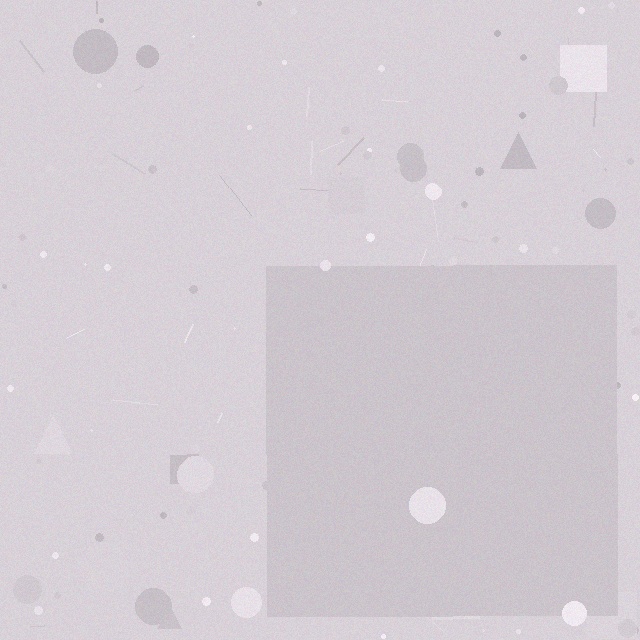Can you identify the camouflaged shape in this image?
The camouflaged shape is a square.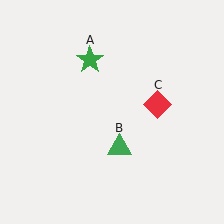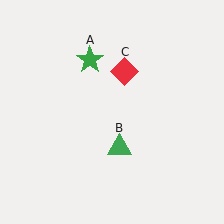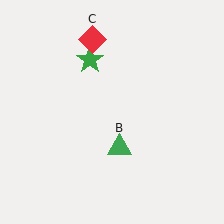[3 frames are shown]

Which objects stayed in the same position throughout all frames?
Green star (object A) and green triangle (object B) remained stationary.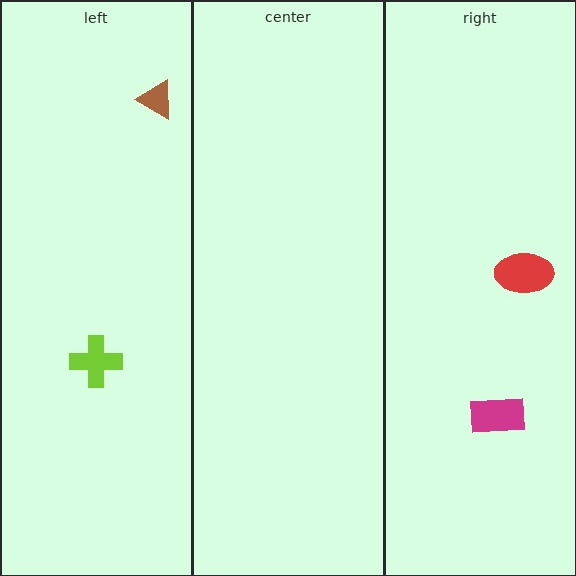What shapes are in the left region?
The brown triangle, the lime cross.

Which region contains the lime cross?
The left region.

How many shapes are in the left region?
2.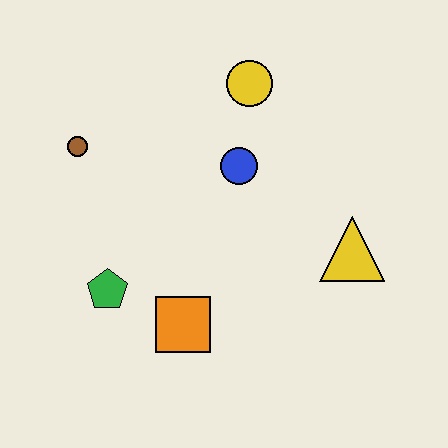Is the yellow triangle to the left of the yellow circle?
No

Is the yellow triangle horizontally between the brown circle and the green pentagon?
No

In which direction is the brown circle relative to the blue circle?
The brown circle is to the left of the blue circle.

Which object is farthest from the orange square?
The yellow circle is farthest from the orange square.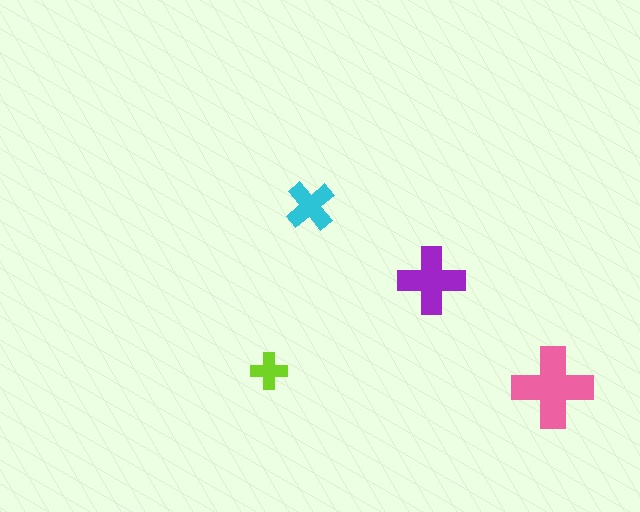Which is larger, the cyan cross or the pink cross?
The pink one.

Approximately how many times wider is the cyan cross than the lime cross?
About 1.5 times wider.